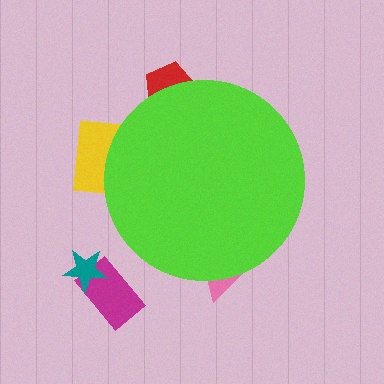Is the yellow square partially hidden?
Yes, the yellow square is partially hidden behind the lime circle.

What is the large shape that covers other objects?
A lime circle.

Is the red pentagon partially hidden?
Yes, the red pentagon is partially hidden behind the lime circle.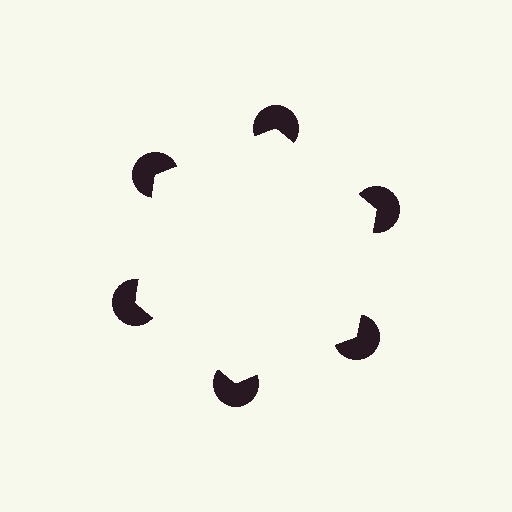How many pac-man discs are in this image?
There are 6 — one at each vertex of the illusory hexagon.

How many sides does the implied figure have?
6 sides.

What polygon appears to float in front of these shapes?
An illusory hexagon — its edges are inferred from the aligned wedge cuts in the pac-man discs, not physically drawn.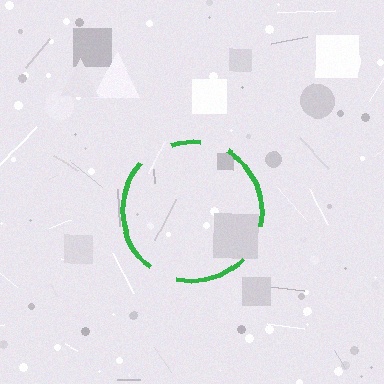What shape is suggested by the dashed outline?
The dashed outline suggests a circle.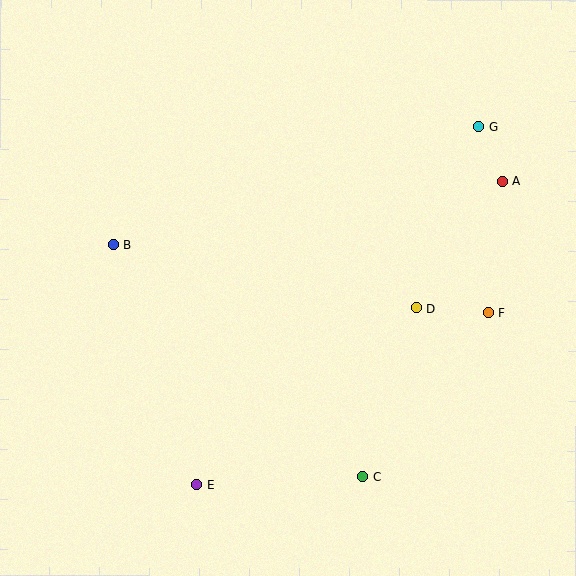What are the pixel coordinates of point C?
Point C is at (363, 477).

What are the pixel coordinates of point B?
Point B is at (113, 245).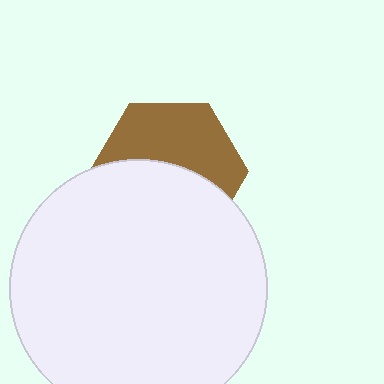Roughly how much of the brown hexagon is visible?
About half of it is visible (roughly 48%).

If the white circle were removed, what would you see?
You would see the complete brown hexagon.